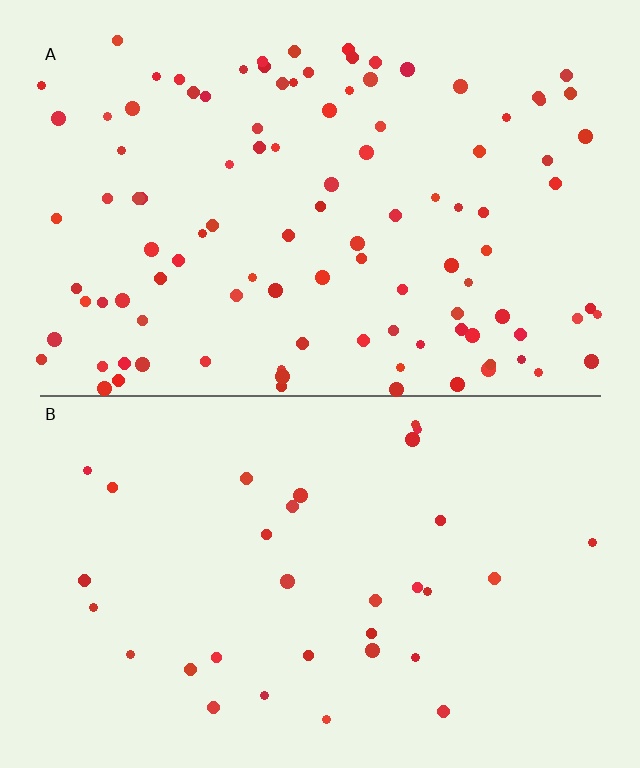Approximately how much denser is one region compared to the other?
Approximately 3.3× — region A over region B.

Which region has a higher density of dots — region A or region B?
A (the top).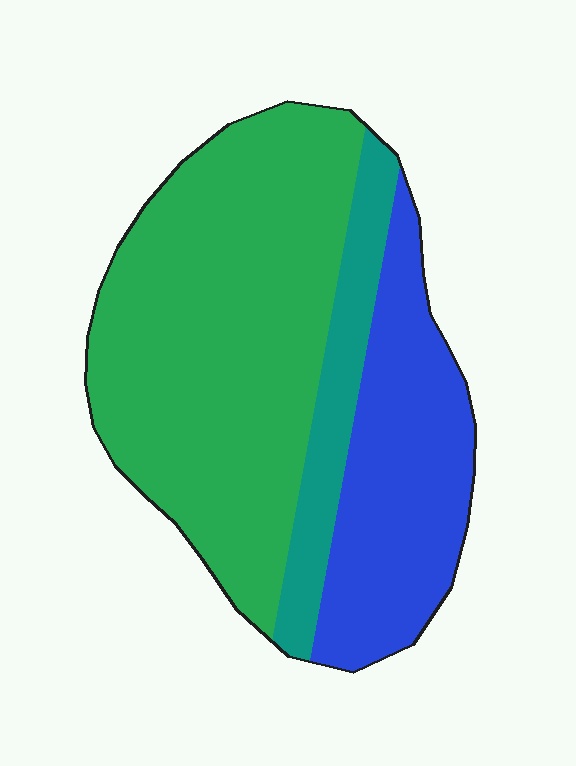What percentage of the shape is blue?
Blue takes up about one quarter (1/4) of the shape.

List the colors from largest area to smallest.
From largest to smallest: green, blue, teal.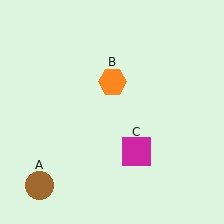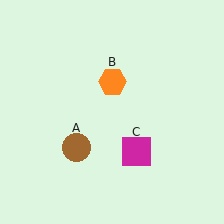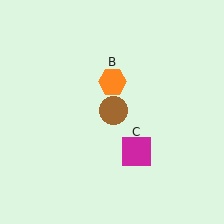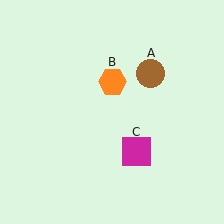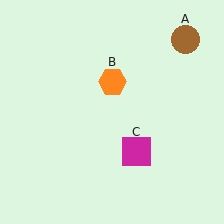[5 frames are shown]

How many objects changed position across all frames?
1 object changed position: brown circle (object A).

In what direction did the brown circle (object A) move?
The brown circle (object A) moved up and to the right.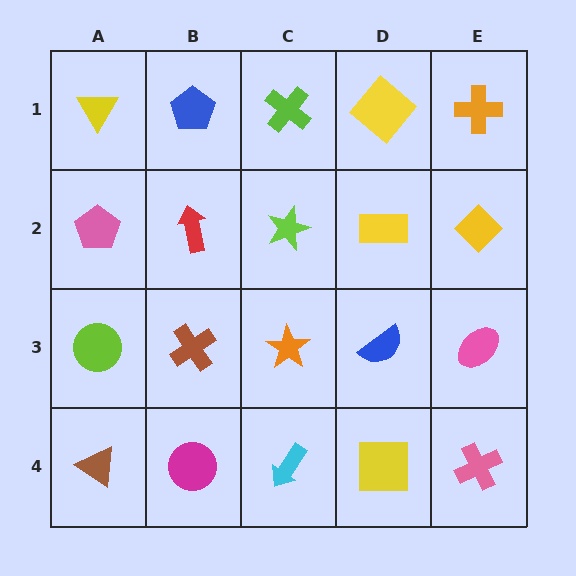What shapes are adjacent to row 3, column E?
A yellow diamond (row 2, column E), a pink cross (row 4, column E), a blue semicircle (row 3, column D).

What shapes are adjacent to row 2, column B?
A blue pentagon (row 1, column B), a brown cross (row 3, column B), a pink pentagon (row 2, column A), a lime star (row 2, column C).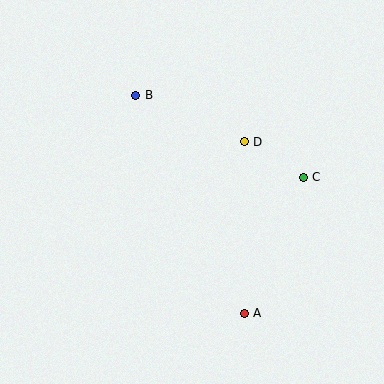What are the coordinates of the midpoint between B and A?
The midpoint between B and A is at (190, 204).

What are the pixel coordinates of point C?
Point C is at (303, 177).